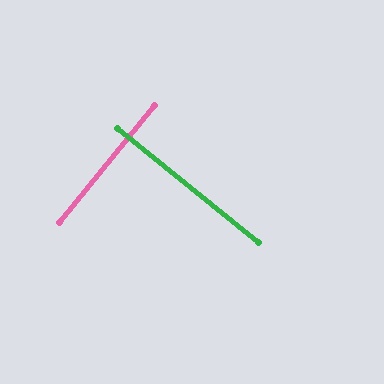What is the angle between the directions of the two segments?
Approximately 90 degrees.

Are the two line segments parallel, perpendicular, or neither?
Perpendicular — they meet at approximately 90°.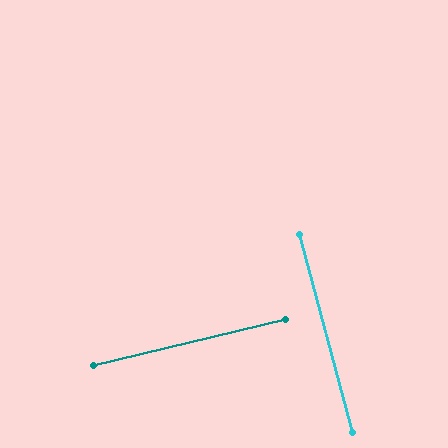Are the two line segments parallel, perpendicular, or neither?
Perpendicular — they meet at approximately 88°.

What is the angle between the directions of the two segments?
Approximately 88 degrees.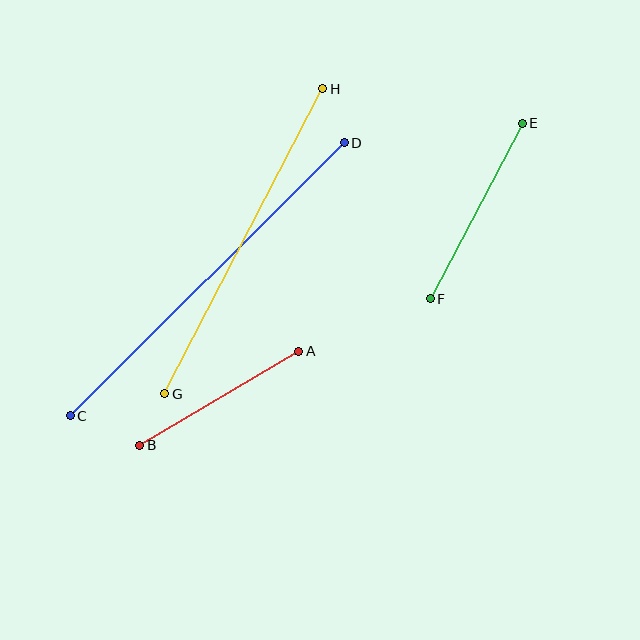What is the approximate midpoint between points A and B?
The midpoint is at approximately (219, 398) pixels.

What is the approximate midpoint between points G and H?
The midpoint is at approximately (244, 241) pixels.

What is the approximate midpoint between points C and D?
The midpoint is at approximately (207, 279) pixels.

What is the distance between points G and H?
The distance is approximately 343 pixels.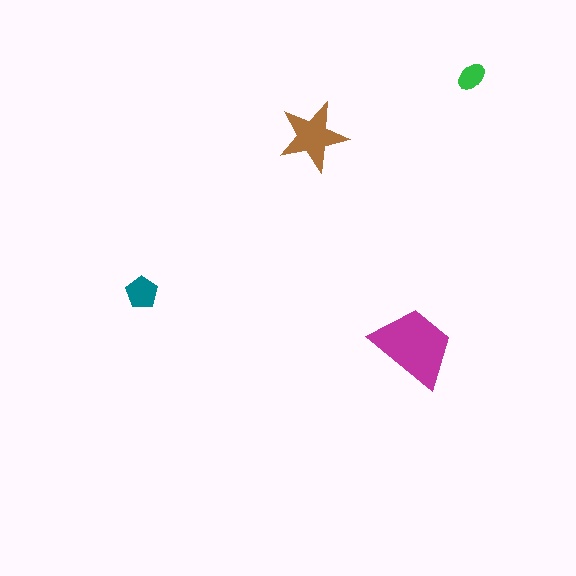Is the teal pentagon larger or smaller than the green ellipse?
Larger.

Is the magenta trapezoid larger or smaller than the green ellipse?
Larger.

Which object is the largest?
The magenta trapezoid.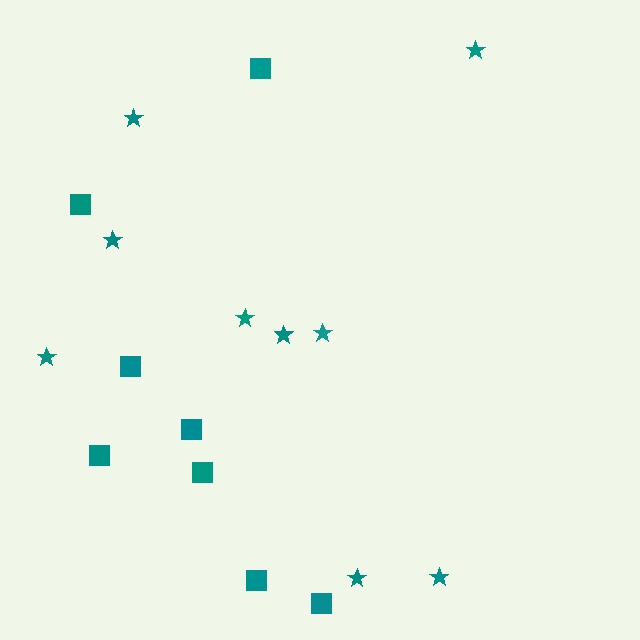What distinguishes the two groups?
There are 2 groups: one group of squares (8) and one group of stars (9).